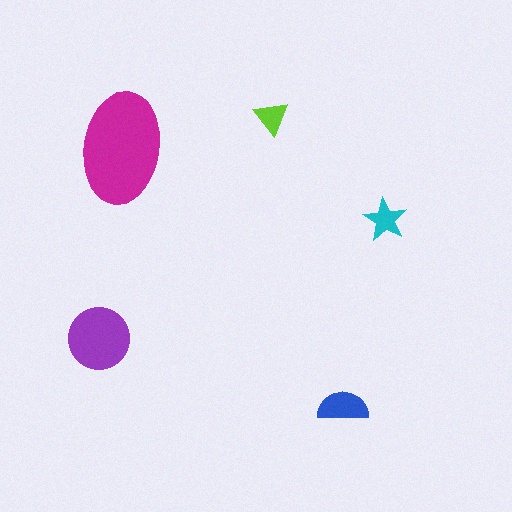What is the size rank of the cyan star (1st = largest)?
4th.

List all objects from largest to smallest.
The magenta ellipse, the purple circle, the blue semicircle, the cyan star, the lime triangle.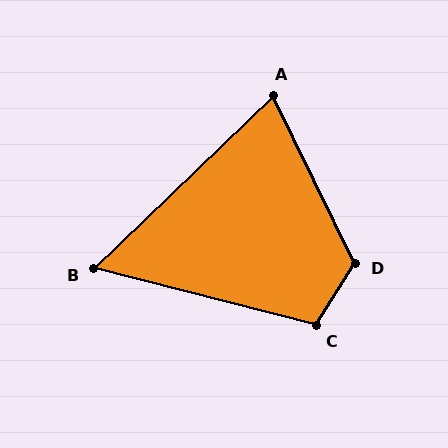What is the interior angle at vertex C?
Approximately 108 degrees (obtuse).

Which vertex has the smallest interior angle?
B, at approximately 58 degrees.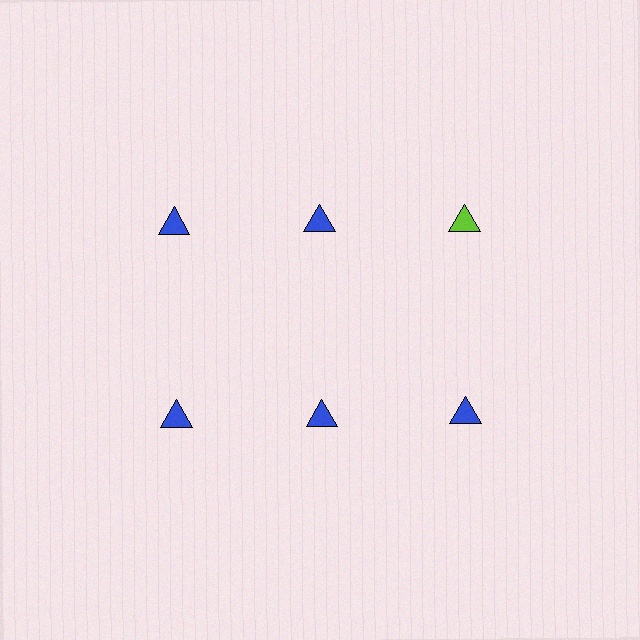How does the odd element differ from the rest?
It has a different color: lime instead of blue.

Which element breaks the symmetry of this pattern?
The lime triangle in the top row, center column breaks the symmetry. All other shapes are blue triangles.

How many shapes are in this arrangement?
There are 6 shapes arranged in a grid pattern.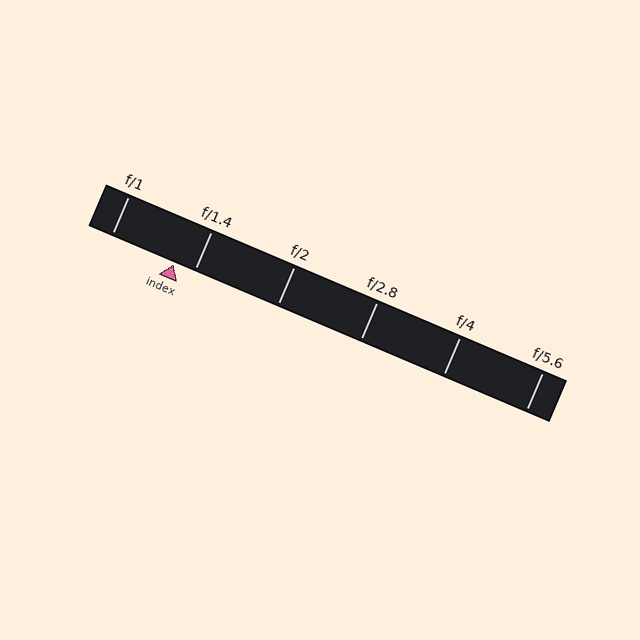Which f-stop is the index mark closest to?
The index mark is closest to f/1.4.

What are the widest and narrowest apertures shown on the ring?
The widest aperture shown is f/1 and the narrowest is f/5.6.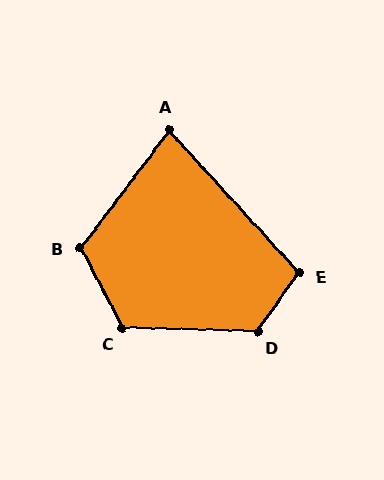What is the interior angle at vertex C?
Approximately 119 degrees (obtuse).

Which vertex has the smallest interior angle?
A, at approximately 80 degrees.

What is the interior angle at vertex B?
Approximately 115 degrees (obtuse).